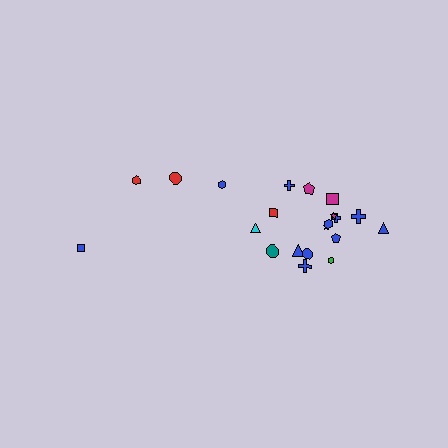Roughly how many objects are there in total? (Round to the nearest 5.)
Roughly 20 objects in total.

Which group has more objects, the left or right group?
The right group.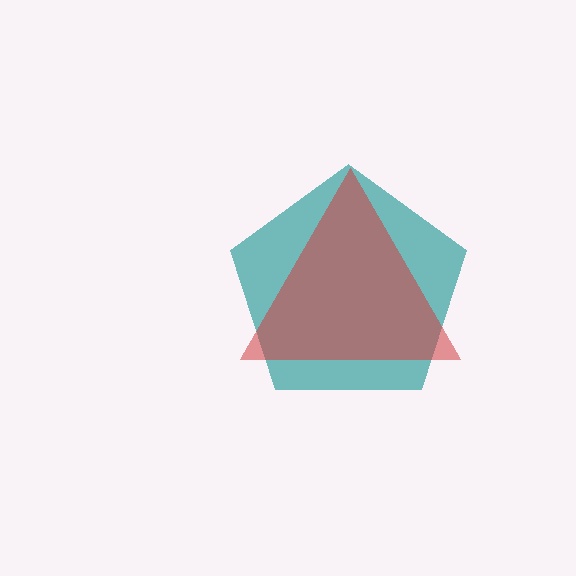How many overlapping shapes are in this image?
There are 2 overlapping shapes in the image.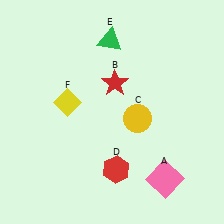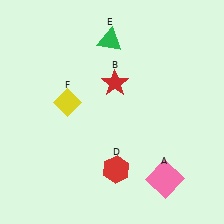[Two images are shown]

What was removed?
The yellow circle (C) was removed in Image 2.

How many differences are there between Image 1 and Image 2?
There is 1 difference between the two images.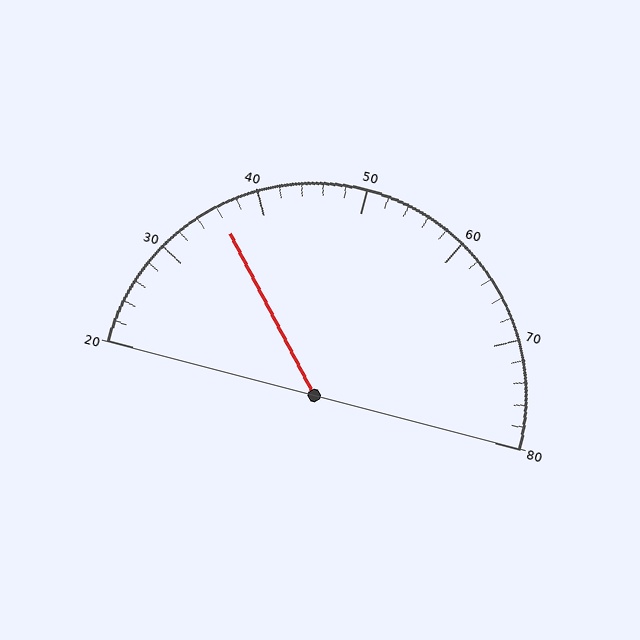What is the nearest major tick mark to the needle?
The nearest major tick mark is 40.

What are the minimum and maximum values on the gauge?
The gauge ranges from 20 to 80.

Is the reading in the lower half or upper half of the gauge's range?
The reading is in the lower half of the range (20 to 80).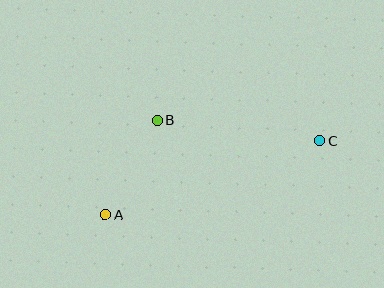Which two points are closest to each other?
Points A and B are closest to each other.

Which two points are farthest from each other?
Points A and C are farthest from each other.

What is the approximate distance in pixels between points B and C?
The distance between B and C is approximately 164 pixels.